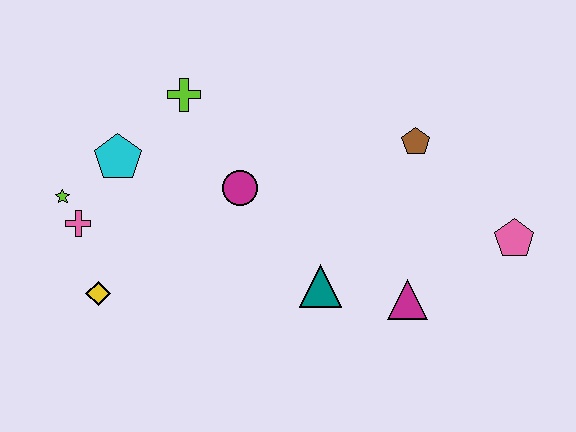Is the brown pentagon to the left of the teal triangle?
No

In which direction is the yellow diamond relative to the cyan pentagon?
The yellow diamond is below the cyan pentagon.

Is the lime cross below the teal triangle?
No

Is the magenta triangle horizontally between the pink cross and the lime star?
No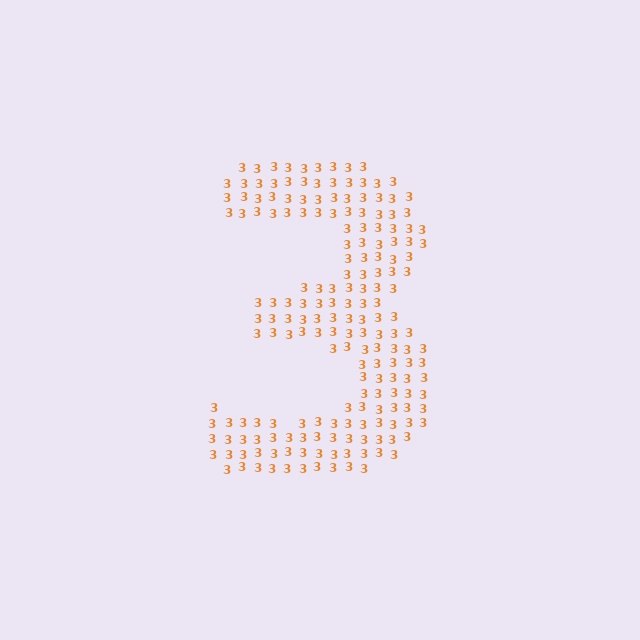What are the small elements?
The small elements are digit 3's.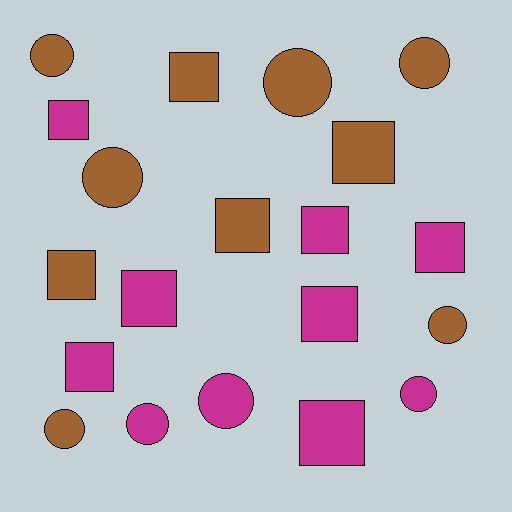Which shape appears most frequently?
Square, with 11 objects.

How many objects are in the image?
There are 20 objects.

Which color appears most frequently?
Brown, with 10 objects.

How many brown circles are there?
There are 6 brown circles.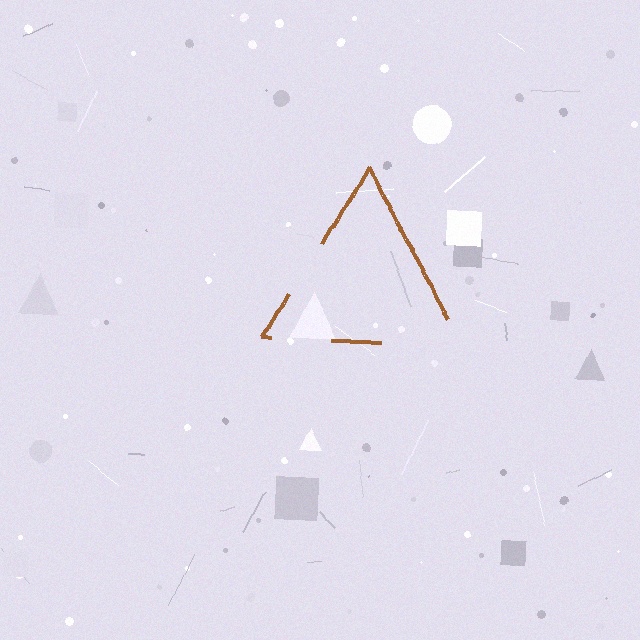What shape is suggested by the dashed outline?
The dashed outline suggests a triangle.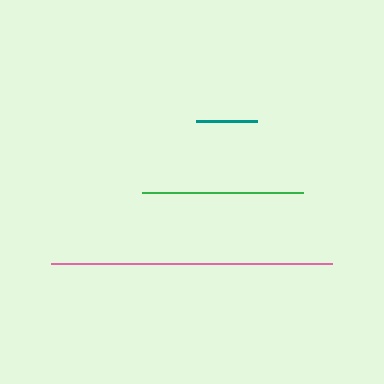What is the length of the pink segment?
The pink segment is approximately 281 pixels long.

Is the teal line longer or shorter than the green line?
The green line is longer than the teal line.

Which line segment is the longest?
The pink line is the longest at approximately 281 pixels.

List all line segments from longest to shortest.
From longest to shortest: pink, green, teal.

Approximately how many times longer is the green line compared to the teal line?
The green line is approximately 2.6 times the length of the teal line.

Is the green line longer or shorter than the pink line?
The pink line is longer than the green line.